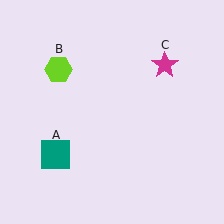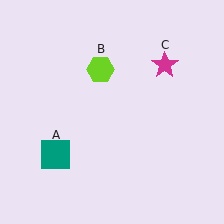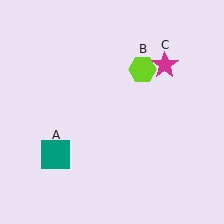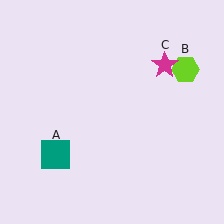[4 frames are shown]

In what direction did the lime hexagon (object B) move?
The lime hexagon (object B) moved right.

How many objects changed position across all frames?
1 object changed position: lime hexagon (object B).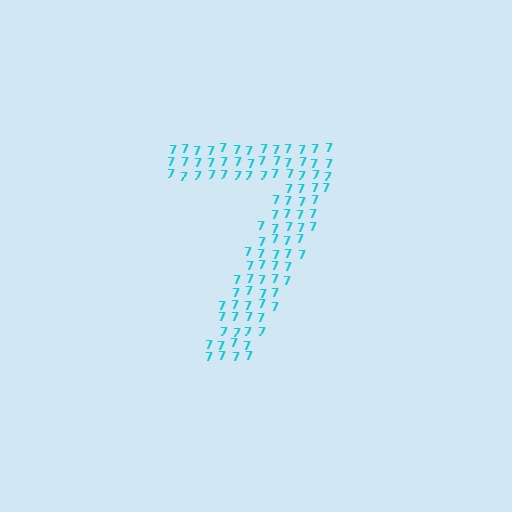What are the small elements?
The small elements are digit 7's.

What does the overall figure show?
The overall figure shows the digit 7.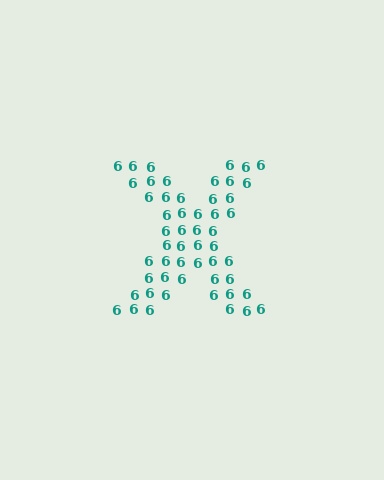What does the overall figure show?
The overall figure shows the letter X.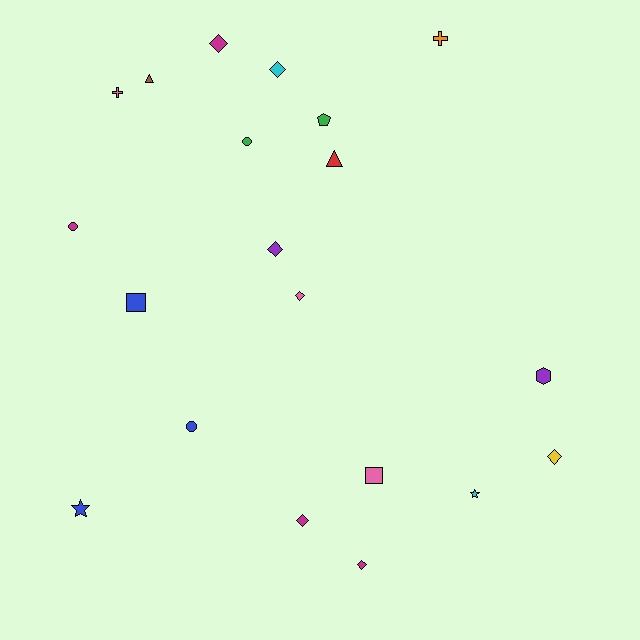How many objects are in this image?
There are 20 objects.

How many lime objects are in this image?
There are no lime objects.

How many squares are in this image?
There are 2 squares.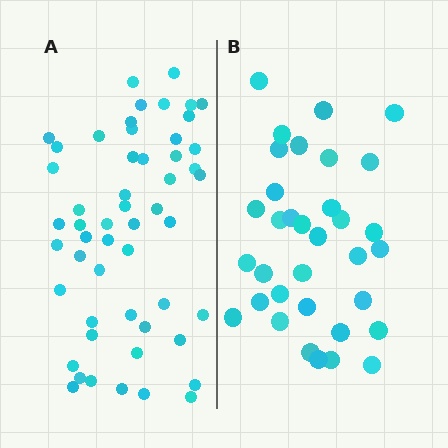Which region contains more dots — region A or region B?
Region A (the left region) has more dots.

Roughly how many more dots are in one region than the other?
Region A has approximately 20 more dots than region B.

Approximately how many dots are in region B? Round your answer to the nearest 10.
About 30 dots. (The exact count is 34, which rounds to 30.)